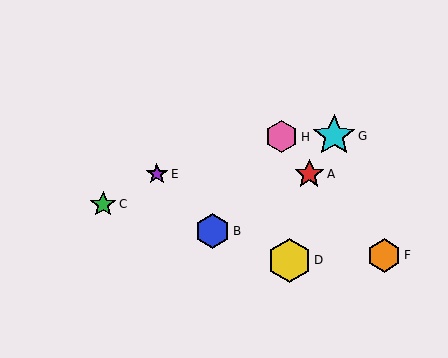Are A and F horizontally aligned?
No, A is at y≈174 and F is at y≈255.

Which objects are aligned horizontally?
Objects A, E are aligned horizontally.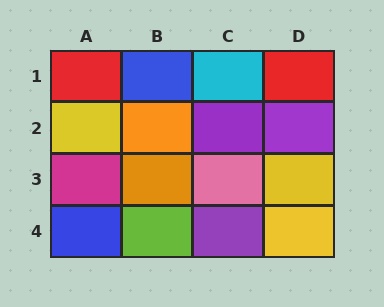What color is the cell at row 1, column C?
Cyan.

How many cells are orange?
2 cells are orange.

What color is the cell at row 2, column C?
Purple.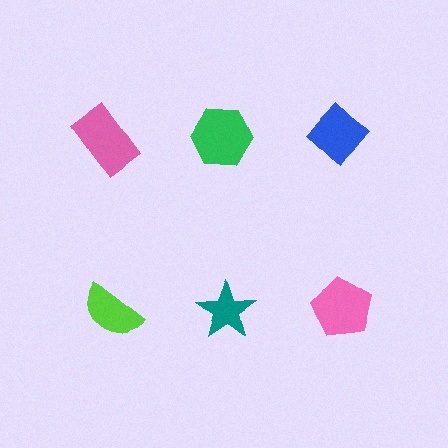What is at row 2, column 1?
A lime semicircle.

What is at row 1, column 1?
A pink rectangle.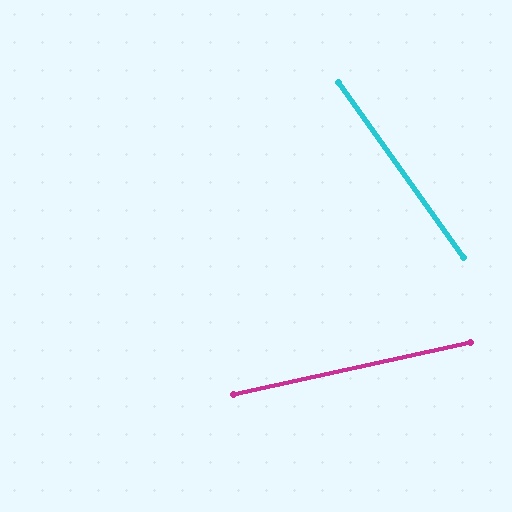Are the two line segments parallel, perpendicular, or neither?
Neither parallel nor perpendicular — they differ by about 67°.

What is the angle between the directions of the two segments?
Approximately 67 degrees.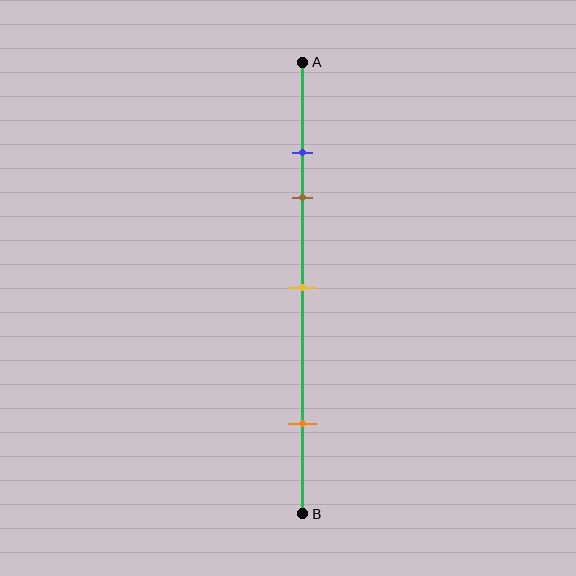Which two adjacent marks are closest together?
The blue and brown marks are the closest adjacent pair.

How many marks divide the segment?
There are 4 marks dividing the segment.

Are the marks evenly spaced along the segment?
No, the marks are not evenly spaced.